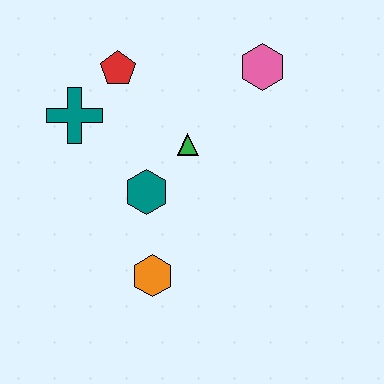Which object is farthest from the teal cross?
The pink hexagon is farthest from the teal cross.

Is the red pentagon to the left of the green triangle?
Yes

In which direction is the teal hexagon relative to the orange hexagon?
The teal hexagon is above the orange hexagon.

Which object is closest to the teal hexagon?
The green triangle is closest to the teal hexagon.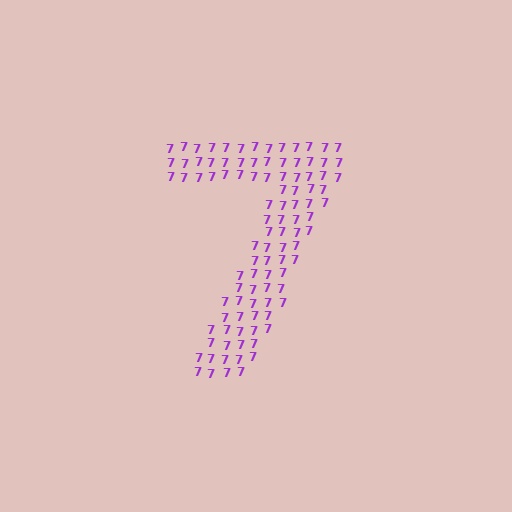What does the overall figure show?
The overall figure shows the digit 7.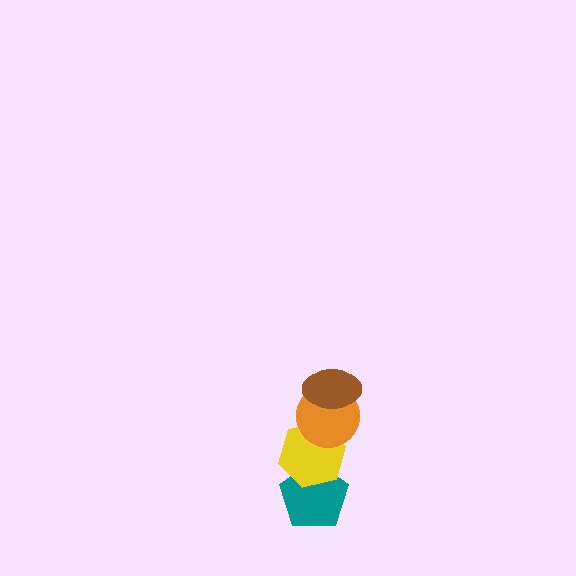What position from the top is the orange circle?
The orange circle is 2nd from the top.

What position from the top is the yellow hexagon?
The yellow hexagon is 3rd from the top.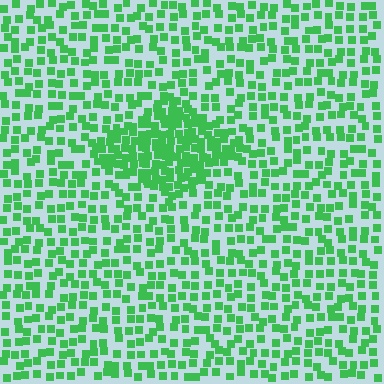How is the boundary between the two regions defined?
The boundary is defined by a change in element density (approximately 2.2x ratio). All elements are the same color, size, and shape.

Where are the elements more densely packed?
The elements are more densely packed inside the diamond boundary.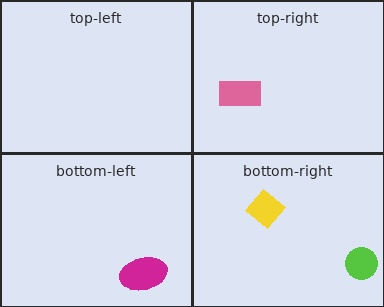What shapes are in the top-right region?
The pink rectangle.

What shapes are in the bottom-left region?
The magenta ellipse.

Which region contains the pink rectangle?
The top-right region.